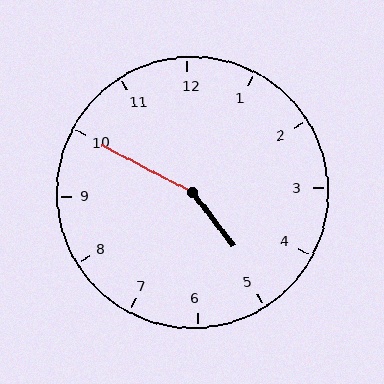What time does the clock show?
4:50.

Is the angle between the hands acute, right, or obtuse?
It is obtuse.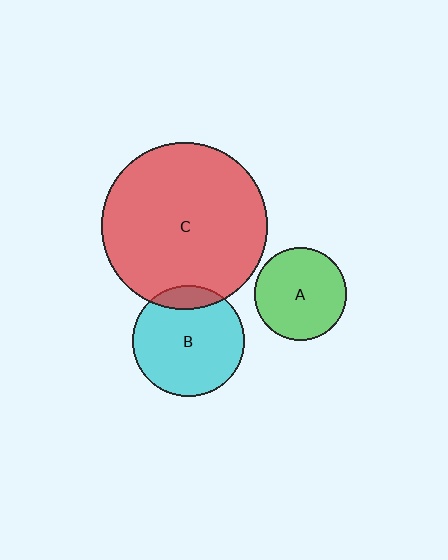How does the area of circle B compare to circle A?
Approximately 1.4 times.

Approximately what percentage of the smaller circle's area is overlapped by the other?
Approximately 15%.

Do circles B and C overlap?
Yes.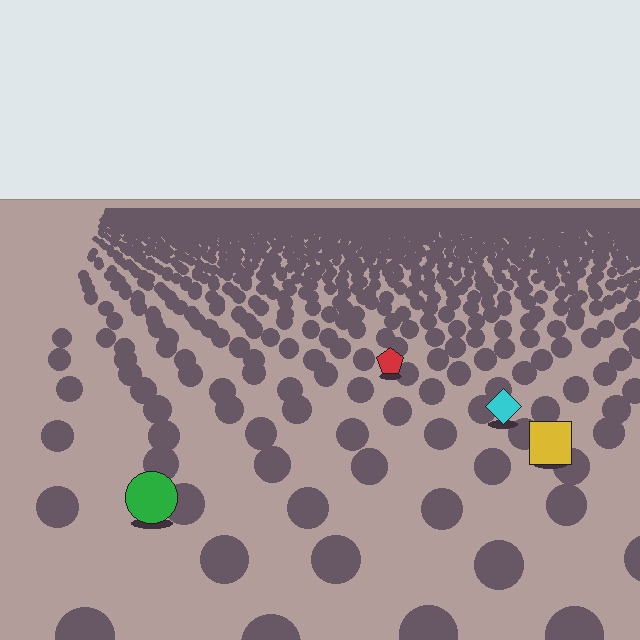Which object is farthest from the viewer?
The red pentagon is farthest from the viewer. It appears smaller and the ground texture around it is denser.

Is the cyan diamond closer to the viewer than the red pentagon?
Yes. The cyan diamond is closer — you can tell from the texture gradient: the ground texture is coarser near it.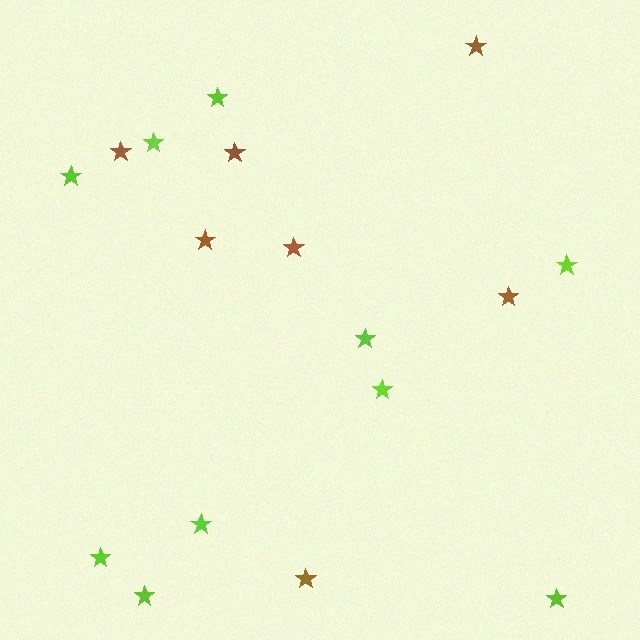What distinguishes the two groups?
There are 2 groups: one group of lime stars (10) and one group of brown stars (7).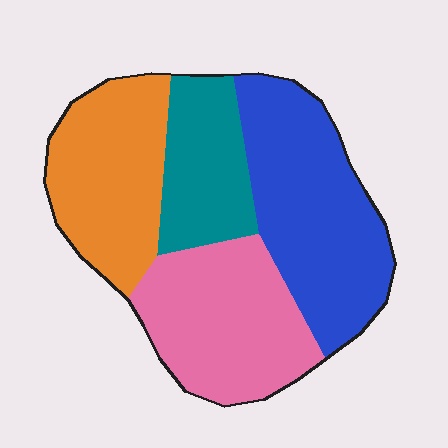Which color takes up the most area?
Blue, at roughly 30%.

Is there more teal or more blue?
Blue.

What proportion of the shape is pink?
Pink covers 27% of the shape.